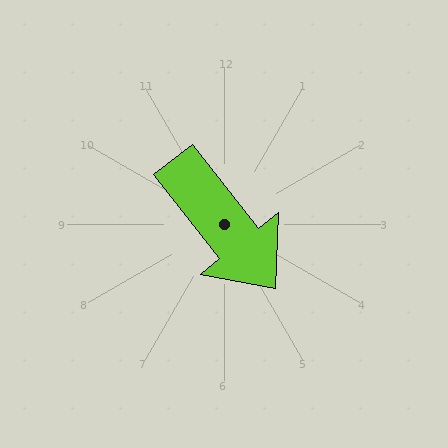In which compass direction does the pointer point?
Southeast.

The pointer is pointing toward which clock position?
Roughly 5 o'clock.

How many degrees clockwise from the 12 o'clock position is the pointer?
Approximately 142 degrees.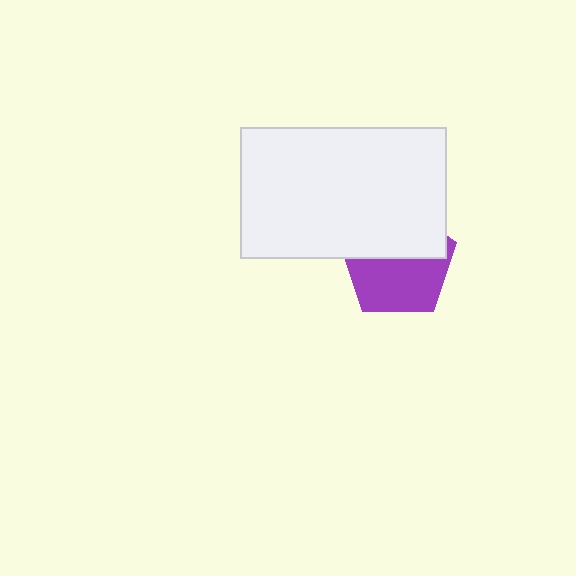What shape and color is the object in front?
The object in front is a white rectangle.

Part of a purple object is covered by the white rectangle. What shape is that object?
It is a pentagon.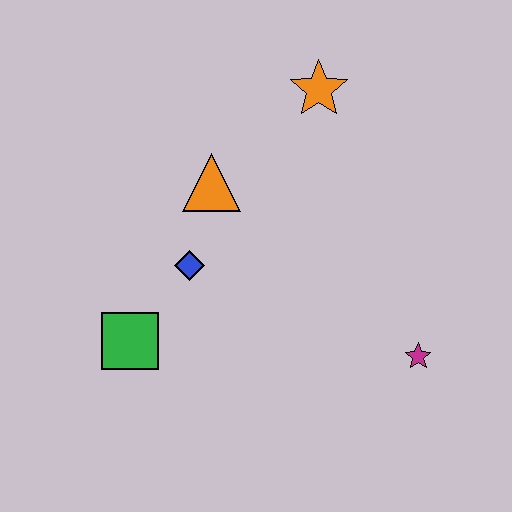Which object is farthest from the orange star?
The green square is farthest from the orange star.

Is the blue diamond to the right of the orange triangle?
No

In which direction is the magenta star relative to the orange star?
The magenta star is below the orange star.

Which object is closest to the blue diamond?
The orange triangle is closest to the blue diamond.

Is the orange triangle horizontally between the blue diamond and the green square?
No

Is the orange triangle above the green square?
Yes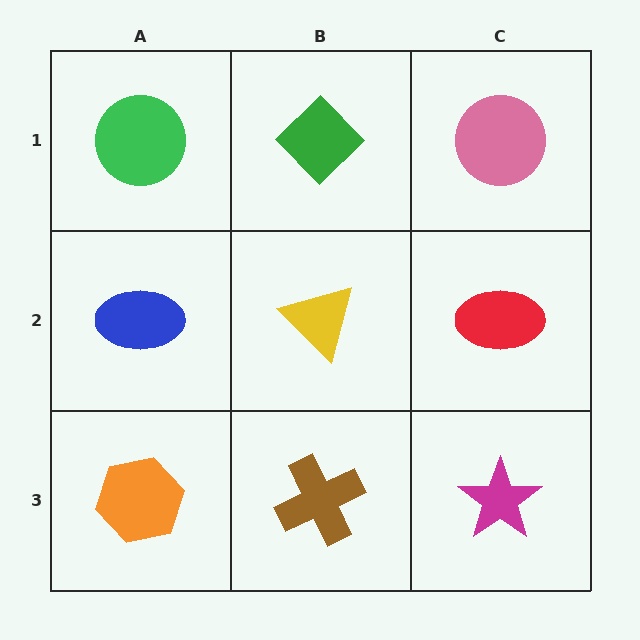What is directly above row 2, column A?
A green circle.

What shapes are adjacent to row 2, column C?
A pink circle (row 1, column C), a magenta star (row 3, column C), a yellow triangle (row 2, column B).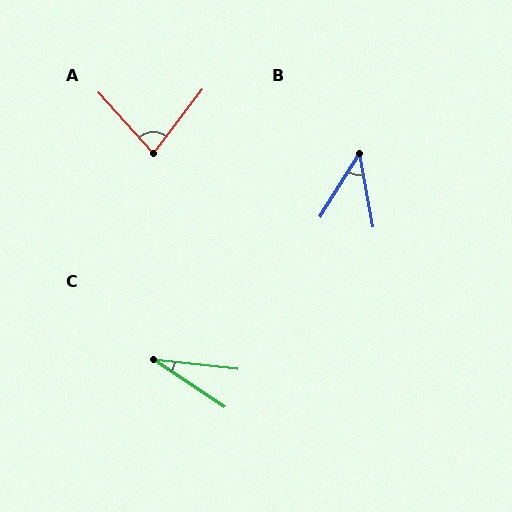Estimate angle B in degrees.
Approximately 42 degrees.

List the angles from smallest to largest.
C (27°), B (42°), A (80°).